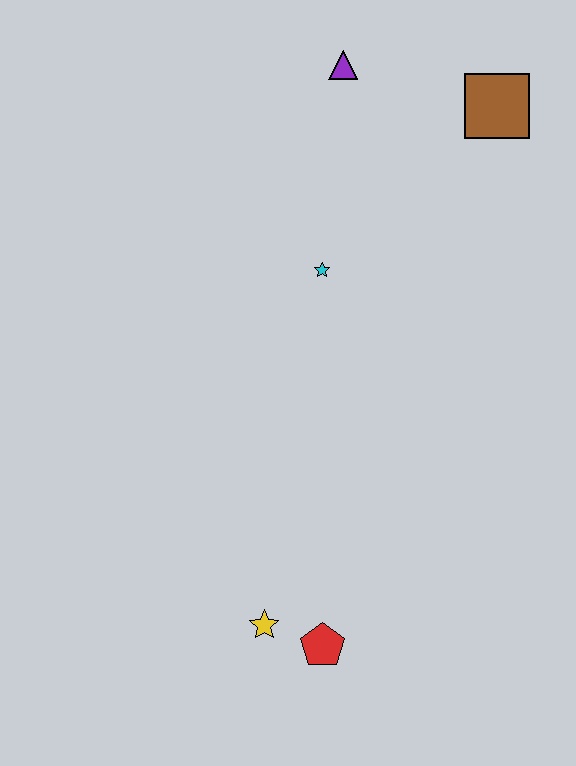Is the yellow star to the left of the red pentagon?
Yes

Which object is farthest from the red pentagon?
The purple triangle is farthest from the red pentagon.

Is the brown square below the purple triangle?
Yes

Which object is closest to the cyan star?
The purple triangle is closest to the cyan star.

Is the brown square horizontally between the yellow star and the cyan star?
No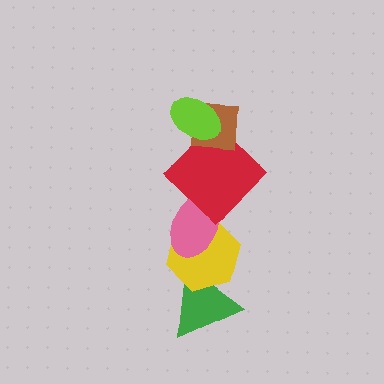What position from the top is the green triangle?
The green triangle is 6th from the top.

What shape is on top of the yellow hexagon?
The pink ellipse is on top of the yellow hexagon.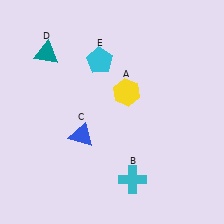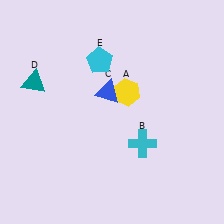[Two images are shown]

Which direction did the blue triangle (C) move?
The blue triangle (C) moved up.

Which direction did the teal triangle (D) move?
The teal triangle (D) moved down.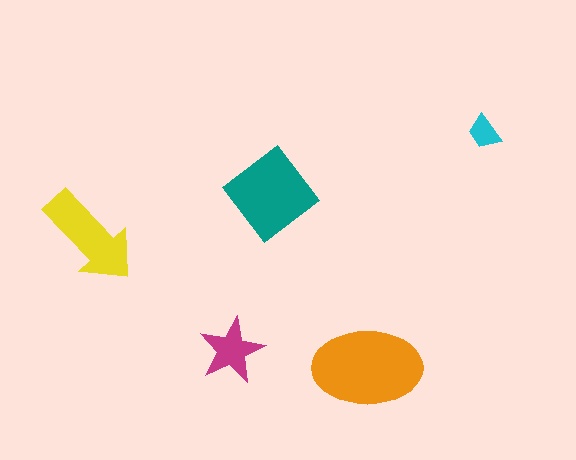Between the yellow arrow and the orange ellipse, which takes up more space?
The orange ellipse.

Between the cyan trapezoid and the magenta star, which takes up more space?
The magenta star.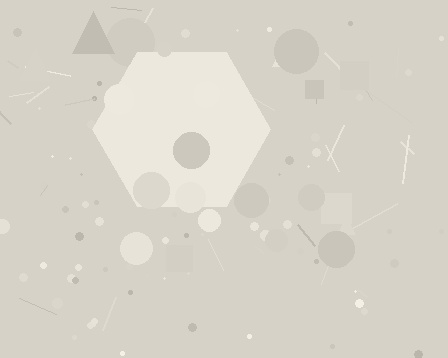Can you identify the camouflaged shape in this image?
The camouflaged shape is a hexagon.